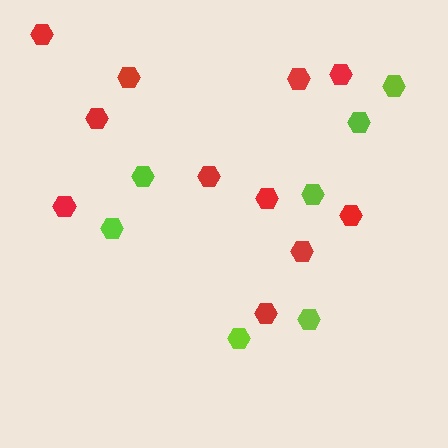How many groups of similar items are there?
There are 2 groups: one group of red hexagons (11) and one group of lime hexagons (7).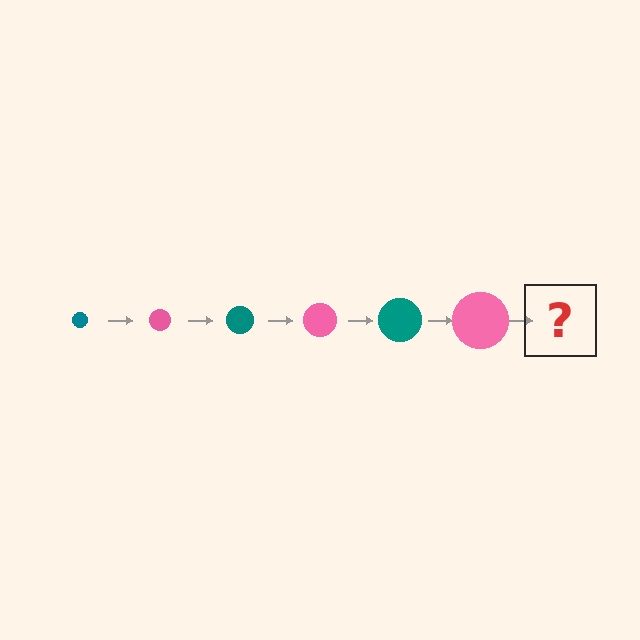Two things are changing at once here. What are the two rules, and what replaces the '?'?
The two rules are that the circle grows larger each step and the color cycles through teal and pink. The '?' should be a teal circle, larger than the previous one.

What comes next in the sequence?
The next element should be a teal circle, larger than the previous one.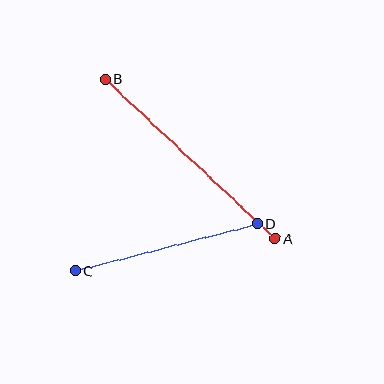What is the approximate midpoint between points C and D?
The midpoint is at approximately (166, 247) pixels.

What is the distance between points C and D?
The distance is approximately 187 pixels.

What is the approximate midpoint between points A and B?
The midpoint is at approximately (190, 159) pixels.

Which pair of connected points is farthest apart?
Points A and B are farthest apart.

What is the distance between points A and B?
The distance is approximately 233 pixels.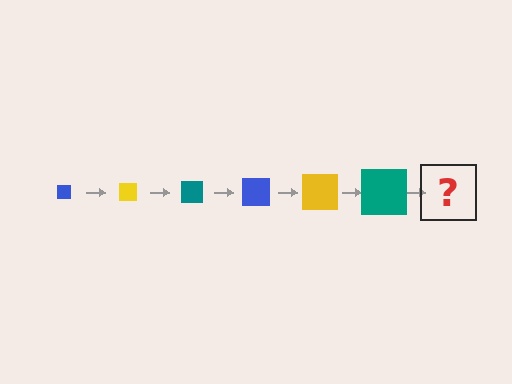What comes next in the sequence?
The next element should be a blue square, larger than the previous one.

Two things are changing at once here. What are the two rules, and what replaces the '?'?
The two rules are that the square grows larger each step and the color cycles through blue, yellow, and teal. The '?' should be a blue square, larger than the previous one.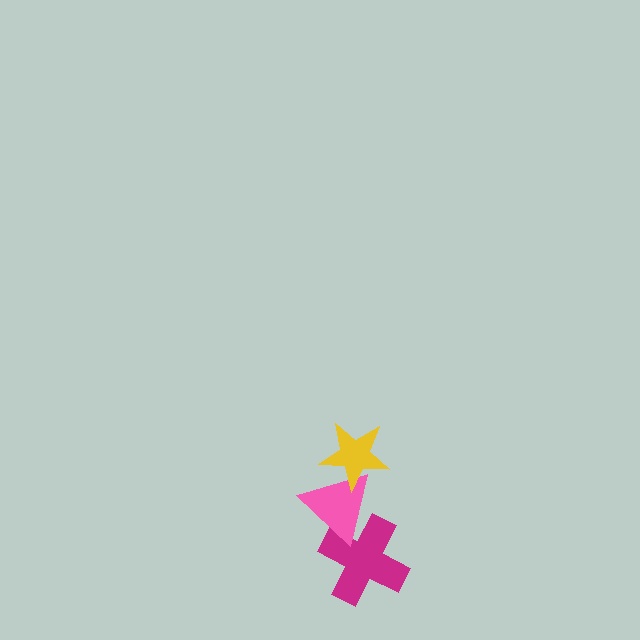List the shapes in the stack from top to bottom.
From top to bottom: the yellow star, the pink triangle, the magenta cross.